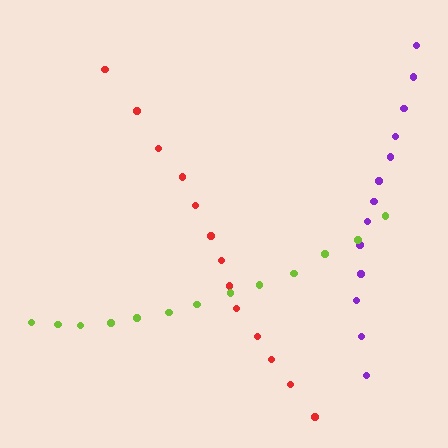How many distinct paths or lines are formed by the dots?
There are 3 distinct paths.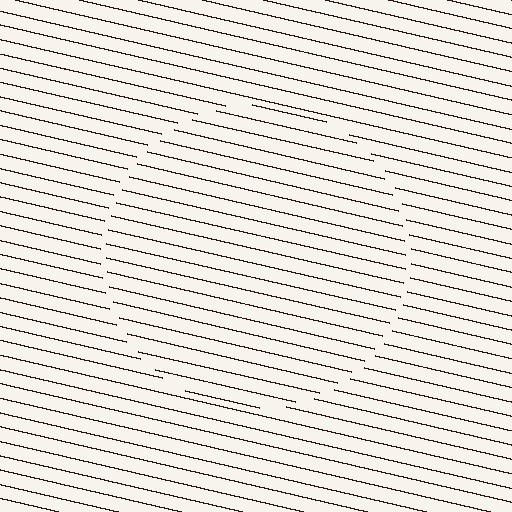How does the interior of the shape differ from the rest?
The interior of the shape contains the same grating, shifted by half a period — the contour is defined by the phase discontinuity where line-ends from the inner and outer gratings abut.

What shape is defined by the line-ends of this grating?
An illusory circle. The interior of the shape contains the same grating, shifted by half a period — the contour is defined by the phase discontinuity where line-ends from the inner and outer gratings abut.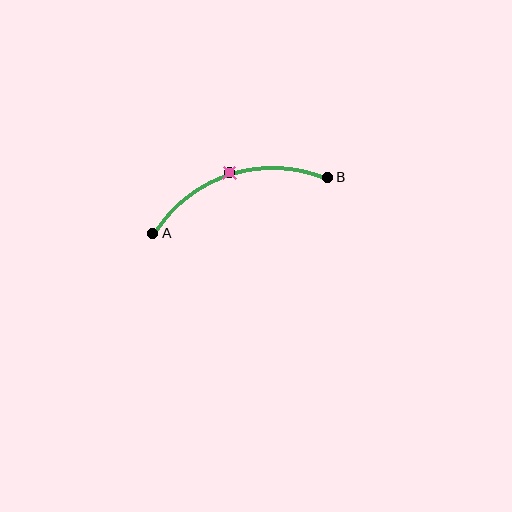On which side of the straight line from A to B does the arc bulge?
The arc bulges above the straight line connecting A and B.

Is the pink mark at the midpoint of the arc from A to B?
Yes. The pink mark lies on the arc at equal arc-length from both A and B — it is the arc midpoint.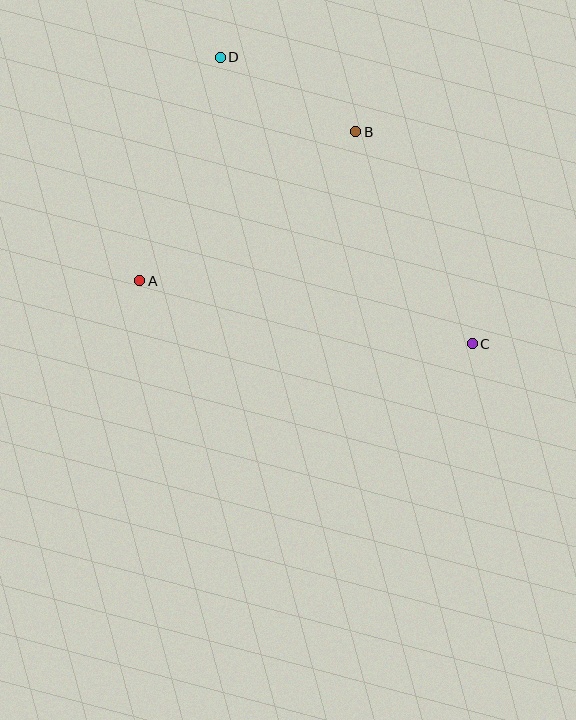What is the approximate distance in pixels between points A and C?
The distance between A and C is approximately 339 pixels.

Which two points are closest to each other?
Points B and D are closest to each other.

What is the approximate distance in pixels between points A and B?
The distance between A and B is approximately 262 pixels.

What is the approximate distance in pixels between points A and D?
The distance between A and D is approximately 237 pixels.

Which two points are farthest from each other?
Points C and D are farthest from each other.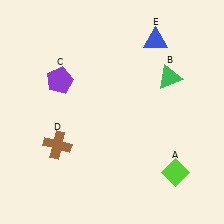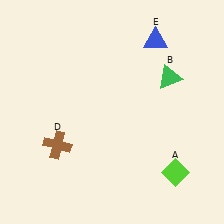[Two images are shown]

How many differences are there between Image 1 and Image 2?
There is 1 difference between the two images.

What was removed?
The purple pentagon (C) was removed in Image 2.